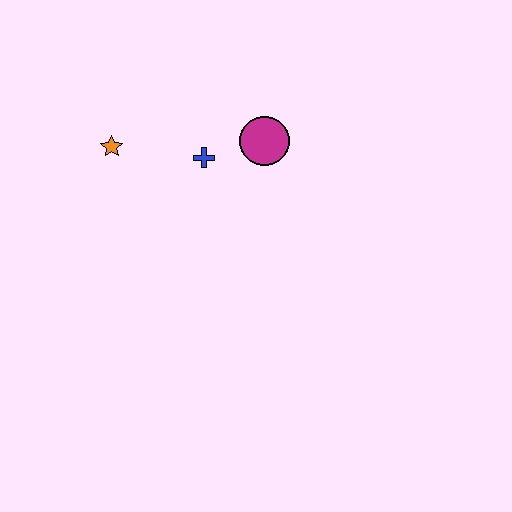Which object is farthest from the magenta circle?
The orange star is farthest from the magenta circle.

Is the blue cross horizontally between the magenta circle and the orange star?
Yes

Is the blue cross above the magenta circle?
No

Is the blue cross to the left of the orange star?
No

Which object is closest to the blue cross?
The magenta circle is closest to the blue cross.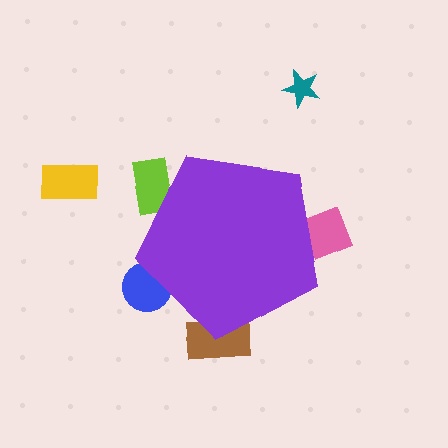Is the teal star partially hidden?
No, the teal star is fully visible.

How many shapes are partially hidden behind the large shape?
4 shapes are partially hidden.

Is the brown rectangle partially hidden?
Yes, the brown rectangle is partially hidden behind the purple pentagon.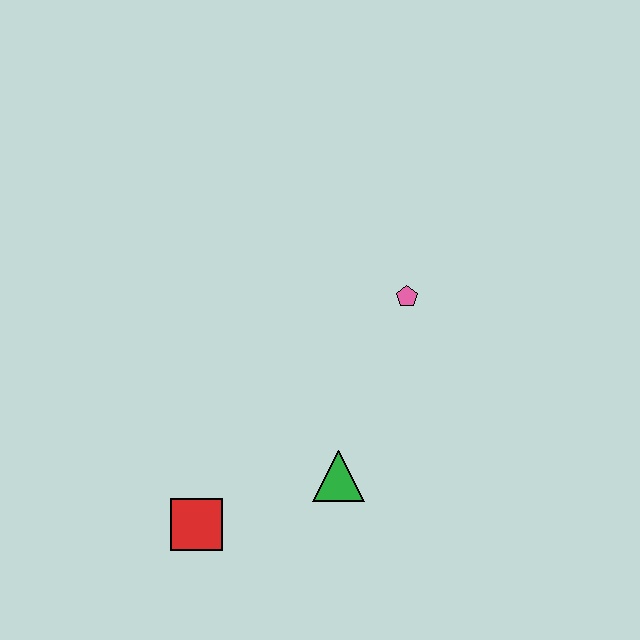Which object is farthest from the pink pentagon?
The red square is farthest from the pink pentagon.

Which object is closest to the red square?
The green triangle is closest to the red square.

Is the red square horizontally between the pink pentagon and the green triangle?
No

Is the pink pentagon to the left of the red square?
No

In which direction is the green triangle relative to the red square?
The green triangle is to the right of the red square.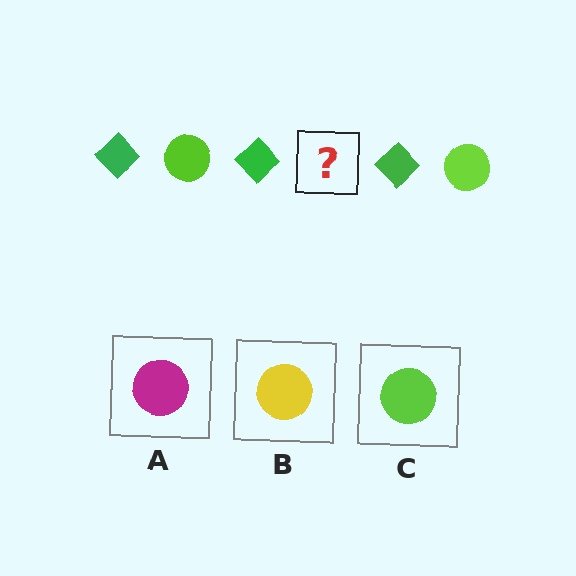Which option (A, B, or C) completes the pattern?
C.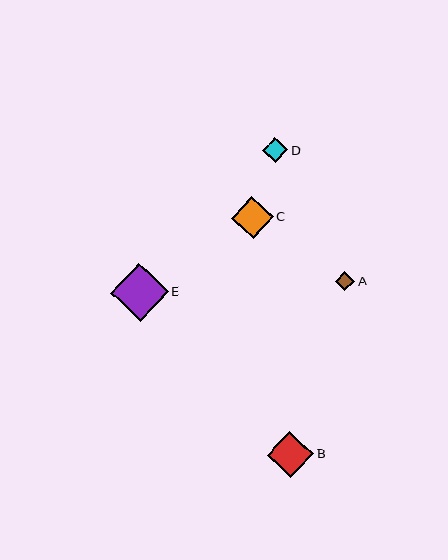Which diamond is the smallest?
Diamond A is the smallest with a size of approximately 19 pixels.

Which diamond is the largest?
Diamond E is the largest with a size of approximately 58 pixels.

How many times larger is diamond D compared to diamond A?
Diamond D is approximately 1.3 times the size of diamond A.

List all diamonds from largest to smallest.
From largest to smallest: E, B, C, D, A.